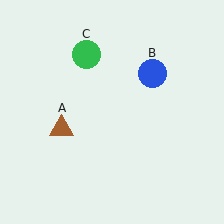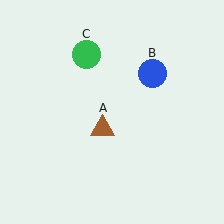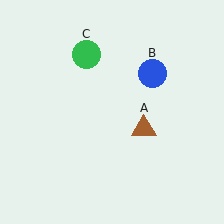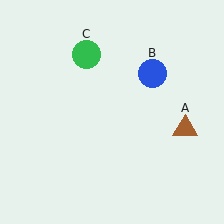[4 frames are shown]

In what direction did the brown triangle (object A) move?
The brown triangle (object A) moved right.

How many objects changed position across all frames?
1 object changed position: brown triangle (object A).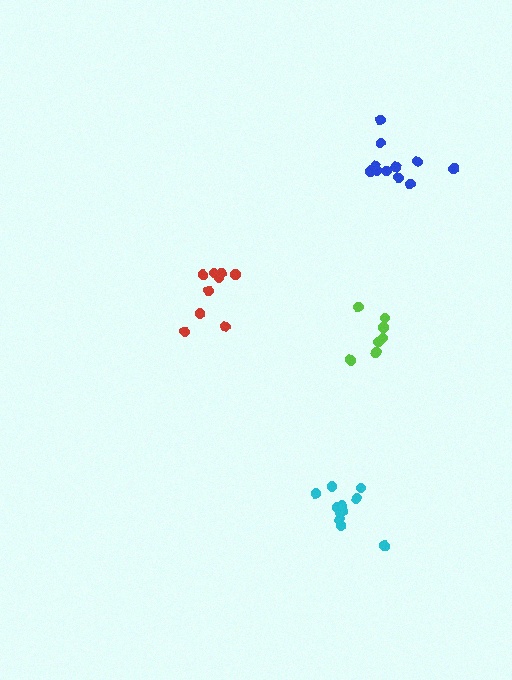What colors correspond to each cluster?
The clusters are colored: lime, red, blue, cyan.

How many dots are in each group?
Group 1: 7 dots, Group 2: 9 dots, Group 3: 12 dots, Group 4: 11 dots (39 total).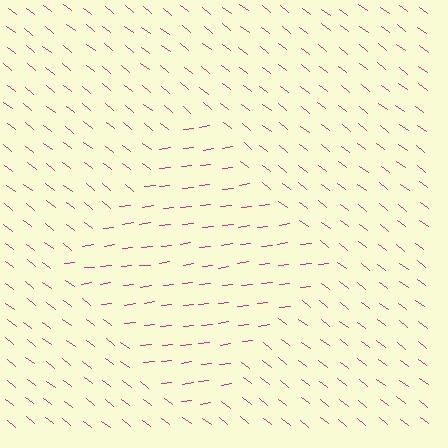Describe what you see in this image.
The image is filled with small magenta line segments. A diamond region in the image has lines oriented differently from the surrounding lines, creating a visible texture boundary.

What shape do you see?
I see a diamond.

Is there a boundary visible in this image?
Yes, there is a texture boundary formed by a change in line orientation.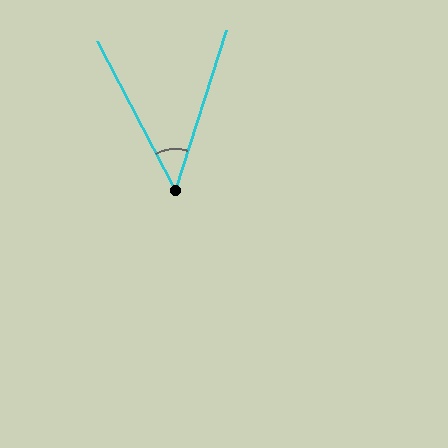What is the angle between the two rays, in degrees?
Approximately 45 degrees.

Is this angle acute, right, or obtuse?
It is acute.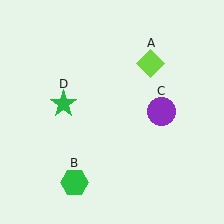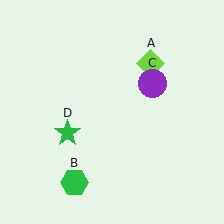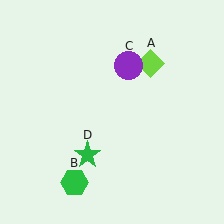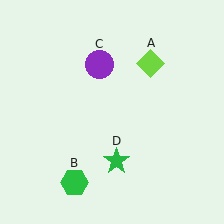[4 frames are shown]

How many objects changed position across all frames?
2 objects changed position: purple circle (object C), green star (object D).